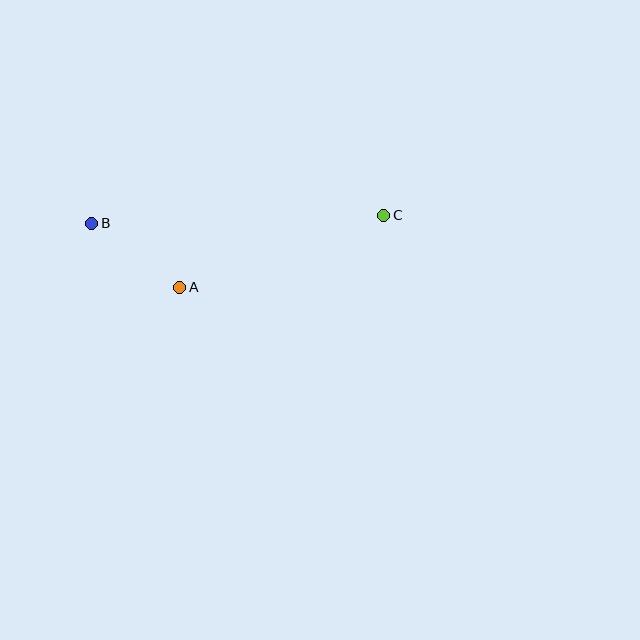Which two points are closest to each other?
Points A and B are closest to each other.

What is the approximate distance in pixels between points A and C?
The distance between A and C is approximately 216 pixels.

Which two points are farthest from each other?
Points B and C are farthest from each other.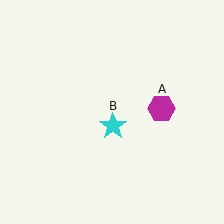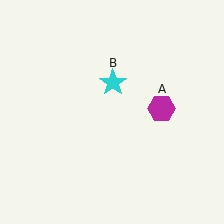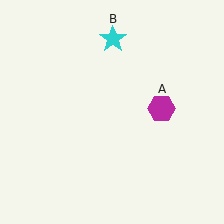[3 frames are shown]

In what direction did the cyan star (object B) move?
The cyan star (object B) moved up.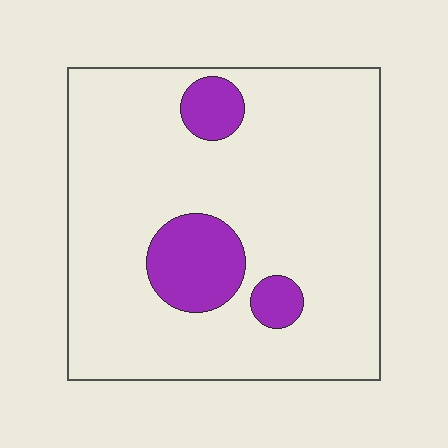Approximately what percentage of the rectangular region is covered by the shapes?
Approximately 15%.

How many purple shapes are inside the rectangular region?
3.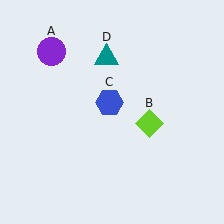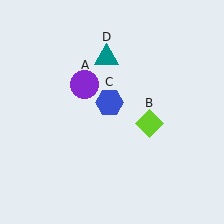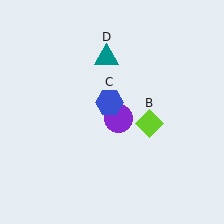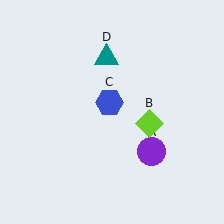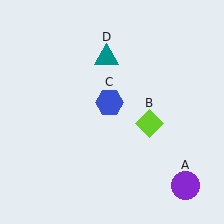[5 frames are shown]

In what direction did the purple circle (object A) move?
The purple circle (object A) moved down and to the right.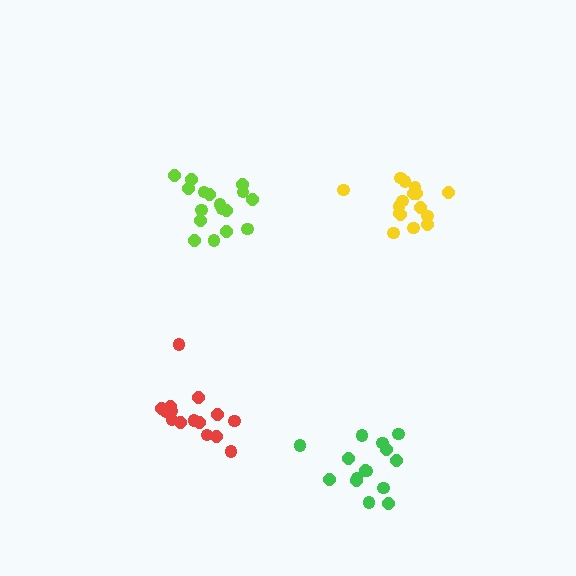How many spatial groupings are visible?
There are 4 spatial groupings.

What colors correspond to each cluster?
The clusters are colored: lime, red, green, yellow.